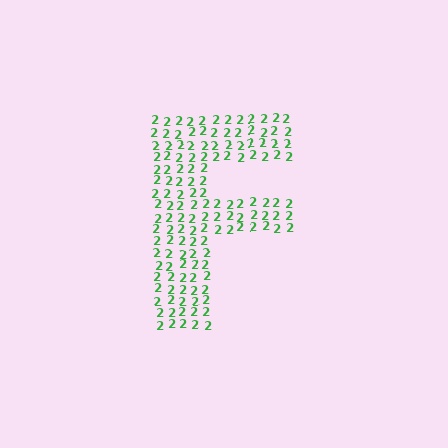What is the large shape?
The large shape is the letter F.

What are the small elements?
The small elements are digit 2's.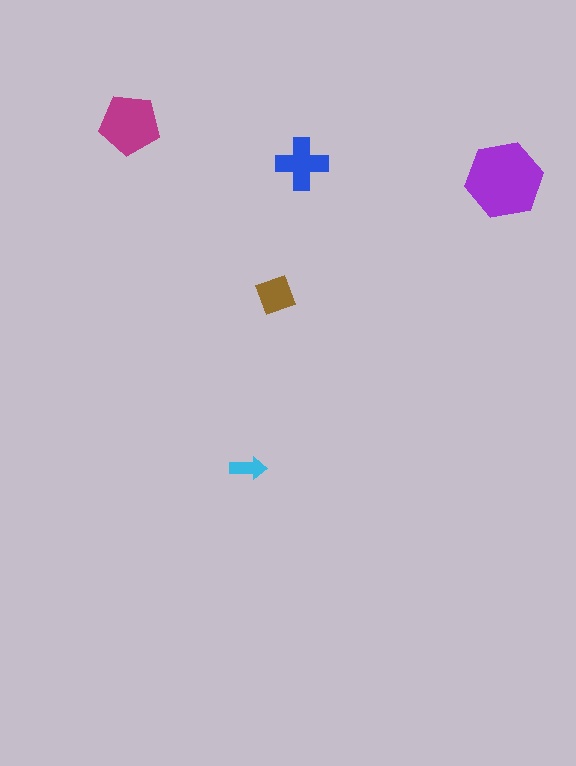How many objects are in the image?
There are 5 objects in the image.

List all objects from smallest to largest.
The cyan arrow, the brown diamond, the blue cross, the magenta pentagon, the purple hexagon.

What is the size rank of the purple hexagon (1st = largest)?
1st.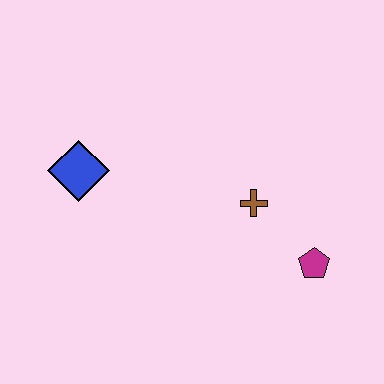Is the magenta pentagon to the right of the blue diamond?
Yes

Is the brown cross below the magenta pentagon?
No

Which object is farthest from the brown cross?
The blue diamond is farthest from the brown cross.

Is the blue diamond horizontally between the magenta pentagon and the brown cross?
No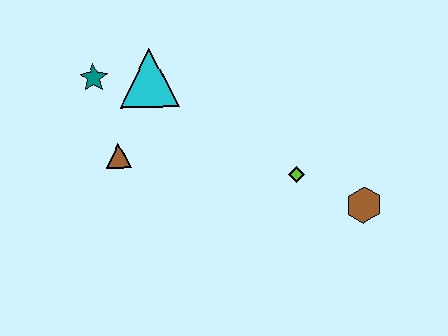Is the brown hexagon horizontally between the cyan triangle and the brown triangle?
No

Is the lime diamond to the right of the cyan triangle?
Yes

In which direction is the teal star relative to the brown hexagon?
The teal star is to the left of the brown hexagon.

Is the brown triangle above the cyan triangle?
No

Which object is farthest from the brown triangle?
The brown hexagon is farthest from the brown triangle.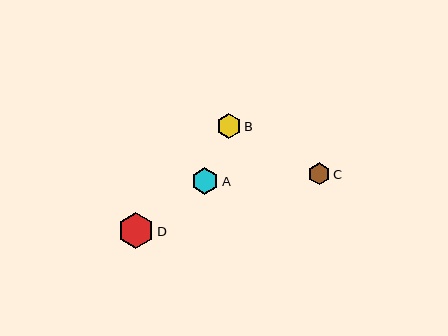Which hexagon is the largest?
Hexagon D is the largest with a size of approximately 36 pixels.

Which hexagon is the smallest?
Hexagon C is the smallest with a size of approximately 22 pixels.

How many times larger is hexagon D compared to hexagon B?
Hexagon D is approximately 1.5 times the size of hexagon B.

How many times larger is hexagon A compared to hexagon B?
Hexagon A is approximately 1.1 times the size of hexagon B.